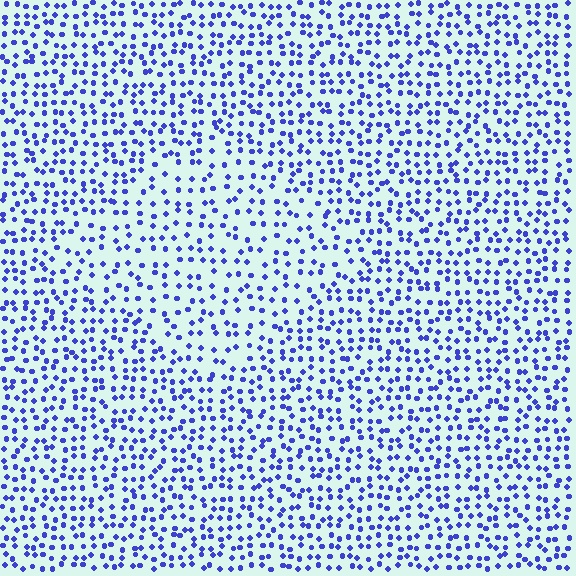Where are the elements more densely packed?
The elements are more densely packed outside the diamond boundary.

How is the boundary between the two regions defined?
The boundary is defined by a change in element density (approximately 1.5x ratio). All elements are the same color, size, and shape.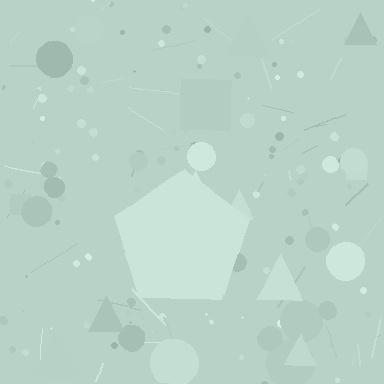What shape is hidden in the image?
A pentagon is hidden in the image.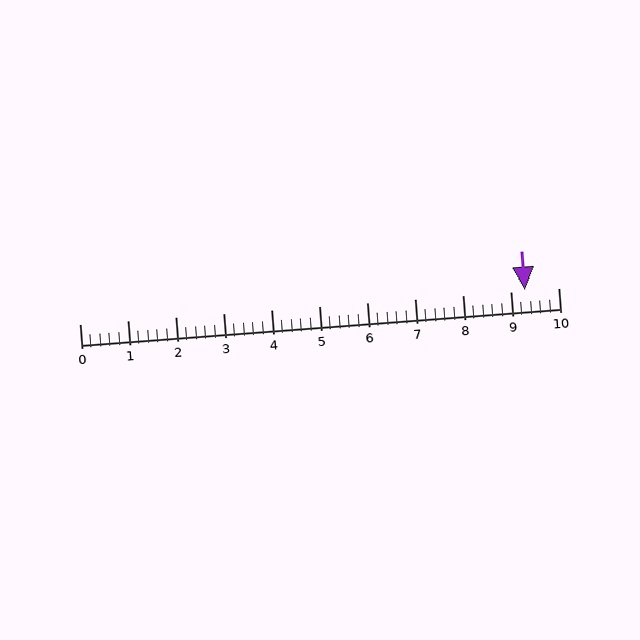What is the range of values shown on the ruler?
The ruler shows values from 0 to 10.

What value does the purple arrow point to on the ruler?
The purple arrow points to approximately 9.3.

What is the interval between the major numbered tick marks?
The major tick marks are spaced 1 units apart.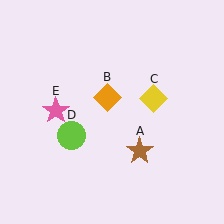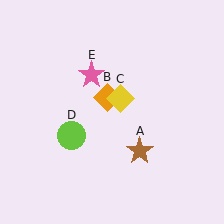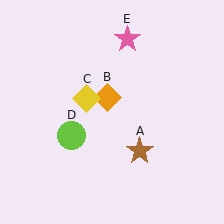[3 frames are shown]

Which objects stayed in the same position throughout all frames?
Brown star (object A) and orange diamond (object B) and lime circle (object D) remained stationary.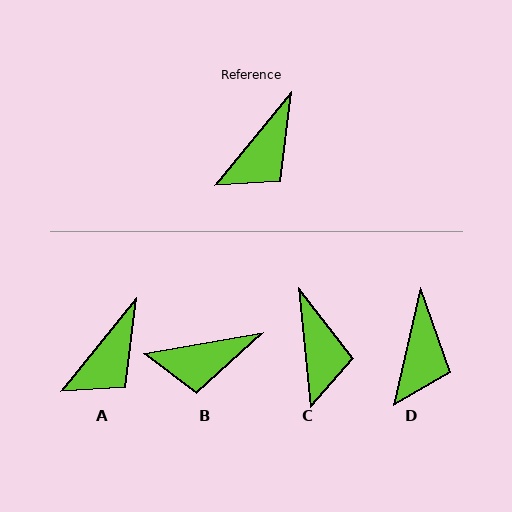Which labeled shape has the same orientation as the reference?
A.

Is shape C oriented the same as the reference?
No, it is off by about 45 degrees.